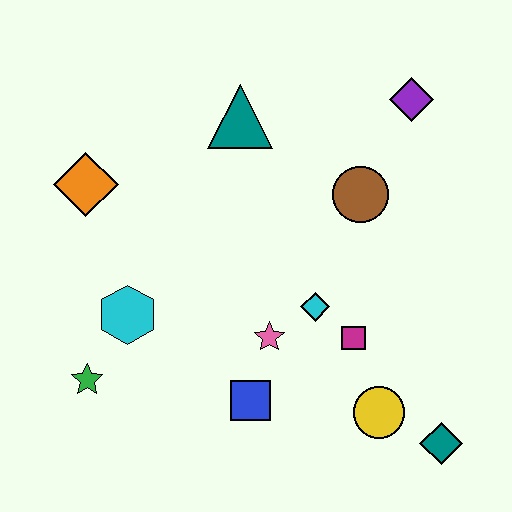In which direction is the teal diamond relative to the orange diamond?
The teal diamond is to the right of the orange diamond.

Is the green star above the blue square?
Yes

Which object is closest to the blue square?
The pink star is closest to the blue square.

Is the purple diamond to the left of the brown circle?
No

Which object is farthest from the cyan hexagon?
The purple diamond is farthest from the cyan hexagon.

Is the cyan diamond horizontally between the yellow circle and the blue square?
Yes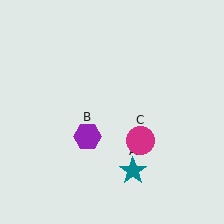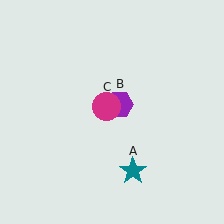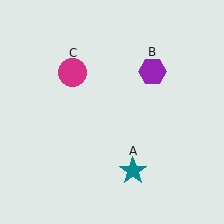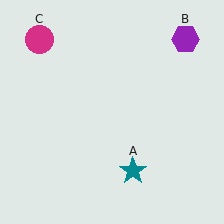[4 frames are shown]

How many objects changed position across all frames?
2 objects changed position: purple hexagon (object B), magenta circle (object C).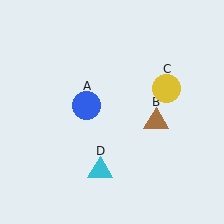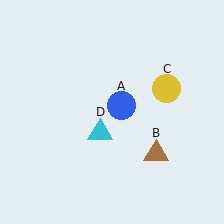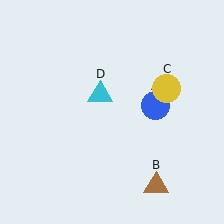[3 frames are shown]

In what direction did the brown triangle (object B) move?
The brown triangle (object B) moved down.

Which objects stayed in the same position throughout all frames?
Yellow circle (object C) remained stationary.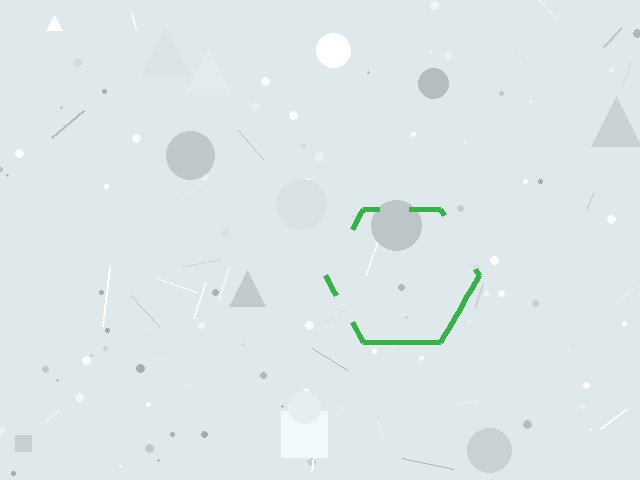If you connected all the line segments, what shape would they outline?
They would outline a hexagon.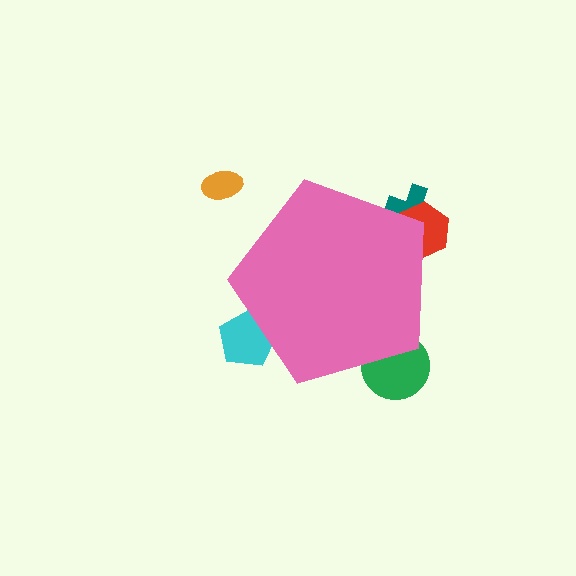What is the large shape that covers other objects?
A pink pentagon.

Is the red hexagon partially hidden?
Yes, the red hexagon is partially hidden behind the pink pentagon.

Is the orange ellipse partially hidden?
No, the orange ellipse is fully visible.